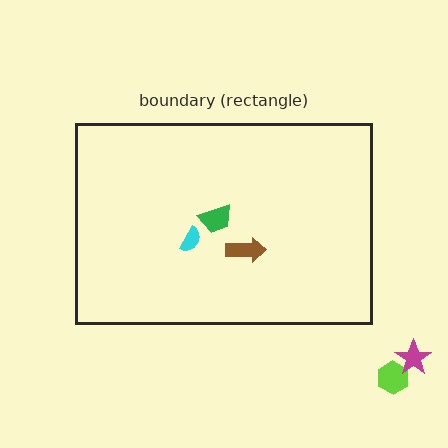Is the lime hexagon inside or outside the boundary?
Outside.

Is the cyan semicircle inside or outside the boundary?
Inside.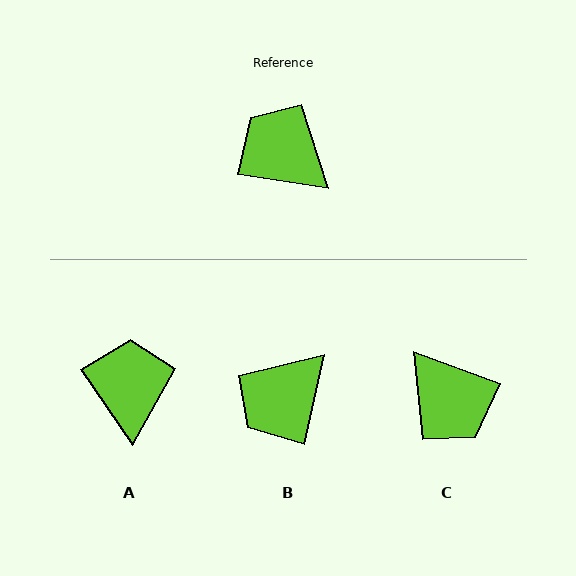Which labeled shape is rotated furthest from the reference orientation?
C, about 168 degrees away.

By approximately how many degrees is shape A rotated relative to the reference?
Approximately 47 degrees clockwise.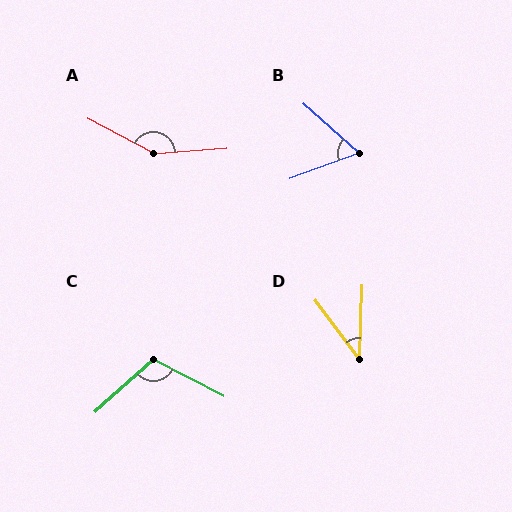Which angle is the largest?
A, at approximately 148 degrees.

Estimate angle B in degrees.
Approximately 62 degrees.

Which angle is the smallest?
D, at approximately 39 degrees.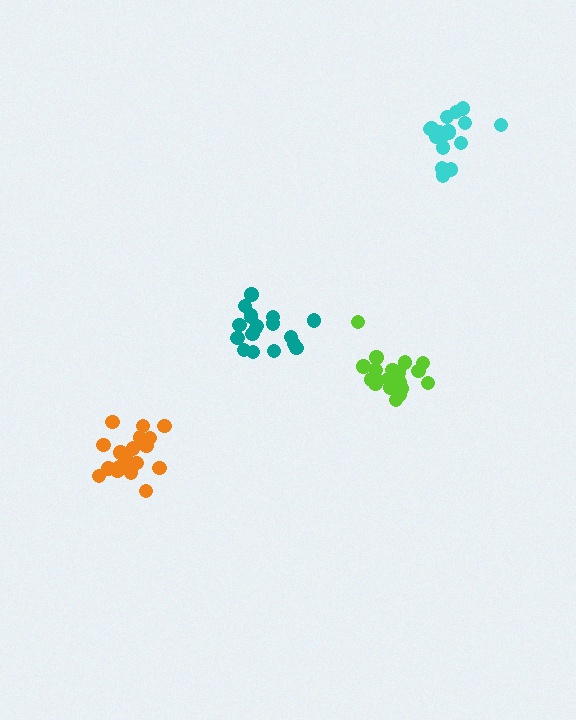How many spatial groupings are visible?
There are 4 spatial groupings.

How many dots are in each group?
Group 1: 19 dots, Group 2: 18 dots, Group 3: 17 dots, Group 4: 19 dots (73 total).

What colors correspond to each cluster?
The clusters are colored: lime, teal, cyan, orange.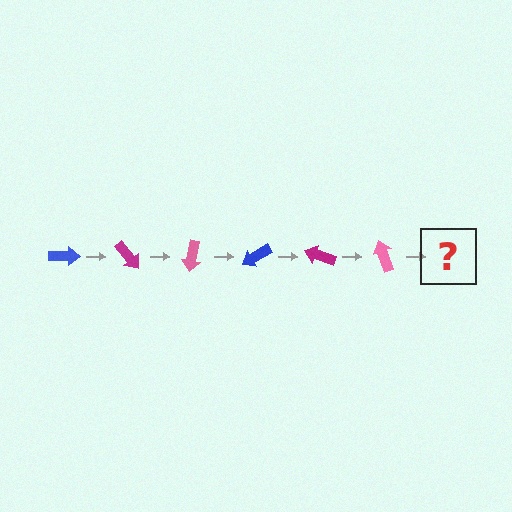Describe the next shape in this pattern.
It should be a blue arrow, rotated 300 degrees from the start.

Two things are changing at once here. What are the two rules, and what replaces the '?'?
The two rules are that it rotates 50 degrees each step and the color cycles through blue, magenta, and pink. The '?' should be a blue arrow, rotated 300 degrees from the start.